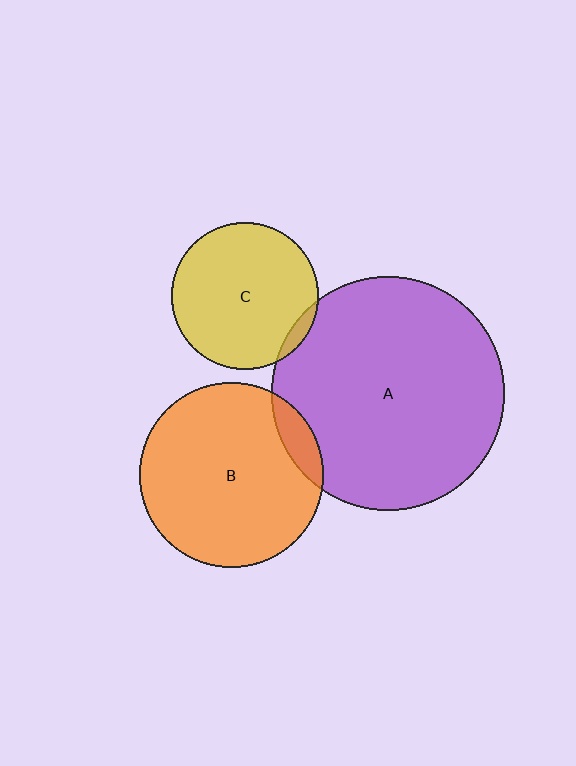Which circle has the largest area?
Circle A (purple).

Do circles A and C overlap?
Yes.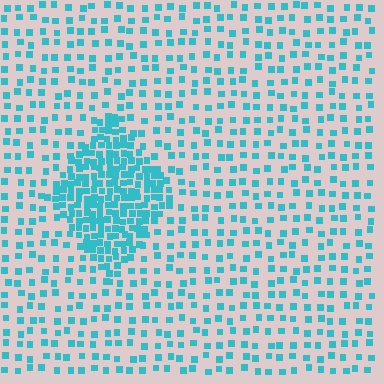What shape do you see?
I see a diamond.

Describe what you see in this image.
The image contains small cyan elements arranged at two different densities. A diamond-shaped region is visible where the elements are more densely packed than the surrounding area.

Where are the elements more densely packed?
The elements are more densely packed inside the diamond boundary.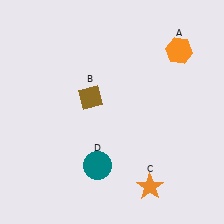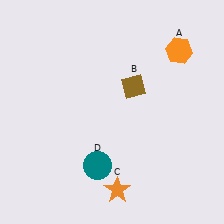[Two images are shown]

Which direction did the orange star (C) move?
The orange star (C) moved left.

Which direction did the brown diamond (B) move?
The brown diamond (B) moved right.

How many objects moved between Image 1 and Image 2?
2 objects moved between the two images.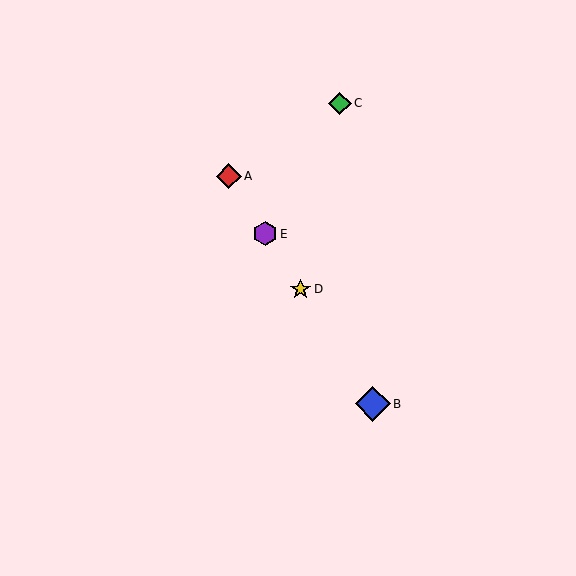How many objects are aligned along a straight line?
4 objects (A, B, D, E) are aligned along a straight line.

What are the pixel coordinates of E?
Object E is at (265, 234).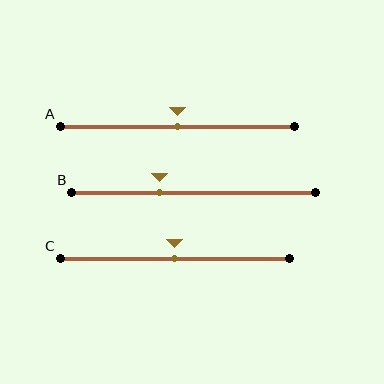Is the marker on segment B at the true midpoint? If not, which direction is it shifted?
No, the marker on segment B is shifted to the left by about 14% of the segment length.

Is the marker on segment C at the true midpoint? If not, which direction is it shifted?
Yes, the marker on segment C is at the true midpoint.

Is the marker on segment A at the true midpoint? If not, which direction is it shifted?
Yes, the marker on segment A is at the true midpoint.